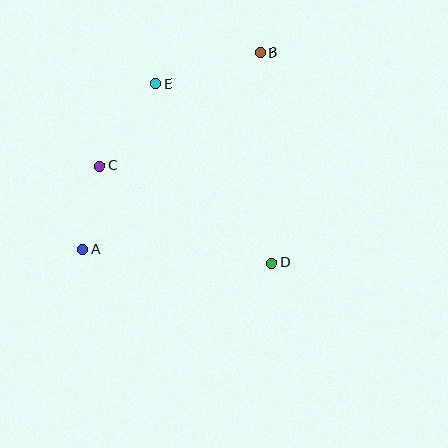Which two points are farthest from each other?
Points A and B are farthest from each other.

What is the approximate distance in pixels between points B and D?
The distance between B and D is approximately 210 pixels.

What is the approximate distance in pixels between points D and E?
The distance between D and E is approximately 214 pixels.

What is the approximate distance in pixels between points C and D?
The distance between C and D is approximately 198 pixels.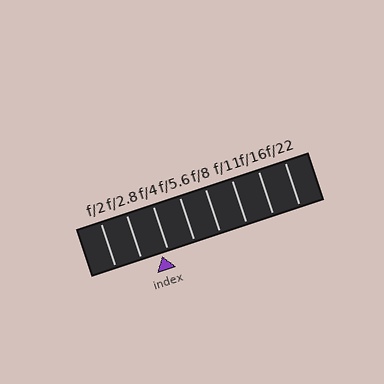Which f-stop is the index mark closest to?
The index mark is closest to f/4.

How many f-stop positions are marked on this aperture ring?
There are 8 f-stop positions marked.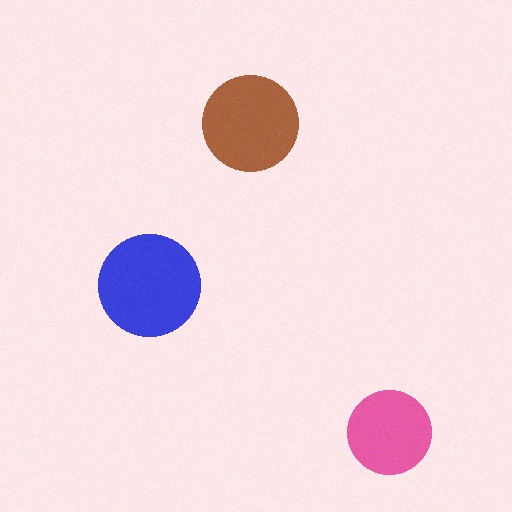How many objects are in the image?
There are 3 objects in the image.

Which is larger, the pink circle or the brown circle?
The brown one.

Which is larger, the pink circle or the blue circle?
The blue one.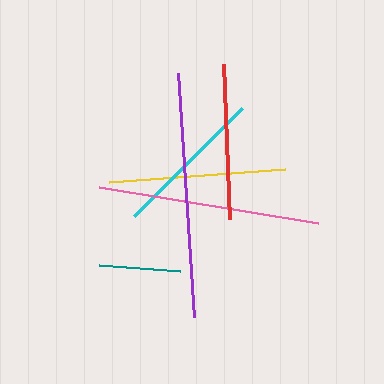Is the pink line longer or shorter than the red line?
The pink line is longer than the red line.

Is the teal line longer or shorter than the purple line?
The purple line is longer than the teal line.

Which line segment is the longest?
The purple line is the longest at approximately 244 pixels.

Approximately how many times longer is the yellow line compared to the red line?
The yellow line is approximately 1.1 times the length of the red line.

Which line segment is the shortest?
The teal line is the shortest at approximately 82 pixels.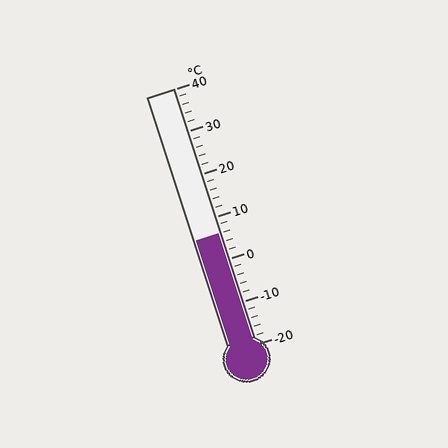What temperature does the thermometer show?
The thermometer shows approximately 6°C.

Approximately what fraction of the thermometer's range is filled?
The thermometer is filled to approximately 45% of its range.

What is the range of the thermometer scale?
The thermometer scale ranges from -20°C to 40°C.